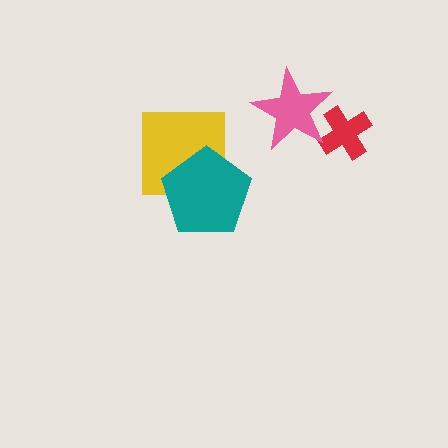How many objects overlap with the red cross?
1 object overlaps with the red cross.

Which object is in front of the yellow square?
The teal pentagon is in front of the yellow square.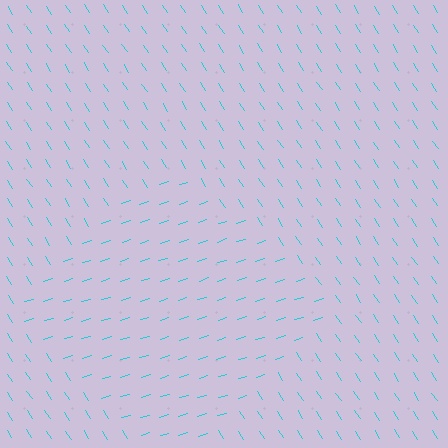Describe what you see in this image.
The image is filled with small cyan line segments. A diamond region in the image has lines oriented differently from the surrounding lines, creating a visible texture boundary.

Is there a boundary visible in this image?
Yes, there is a texture boundary formed by a change in line orientation.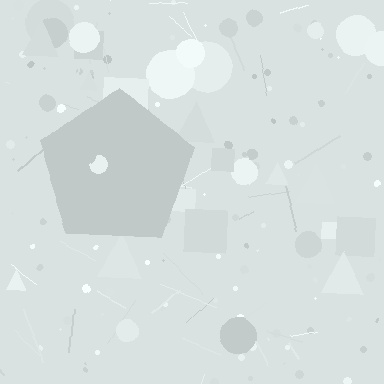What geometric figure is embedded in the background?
A pentagon is embedded in the background.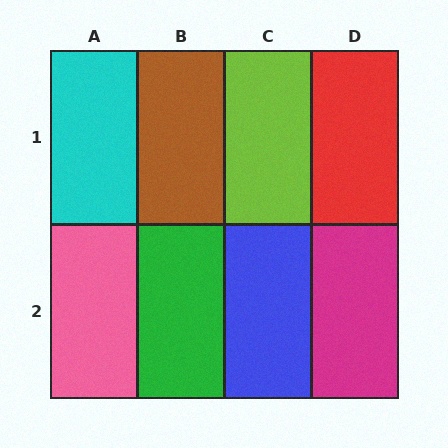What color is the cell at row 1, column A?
Cyan.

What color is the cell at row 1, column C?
Lime.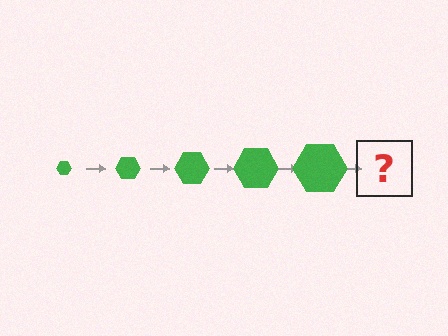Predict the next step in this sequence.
The next step is a green hexagon, larger than the previous one.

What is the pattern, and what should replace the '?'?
The pattern is that the hexagon gets progressively larger each step. The '?' should be a green hexagon, larger than the previous one.